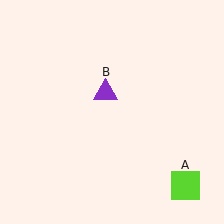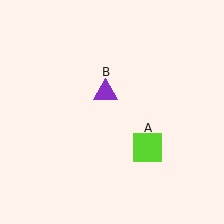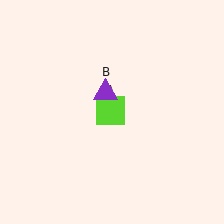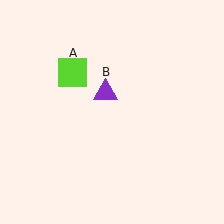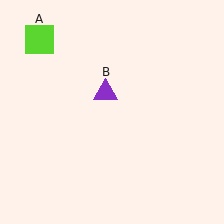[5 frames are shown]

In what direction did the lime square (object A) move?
The lime square (object A) moved up and to the left.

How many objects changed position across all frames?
1 object changed position: lime square (object A).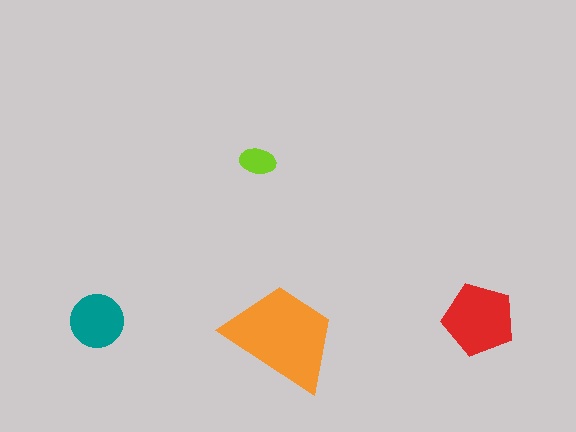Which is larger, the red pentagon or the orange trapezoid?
The orange trapezoid.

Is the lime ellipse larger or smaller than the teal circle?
Smaller.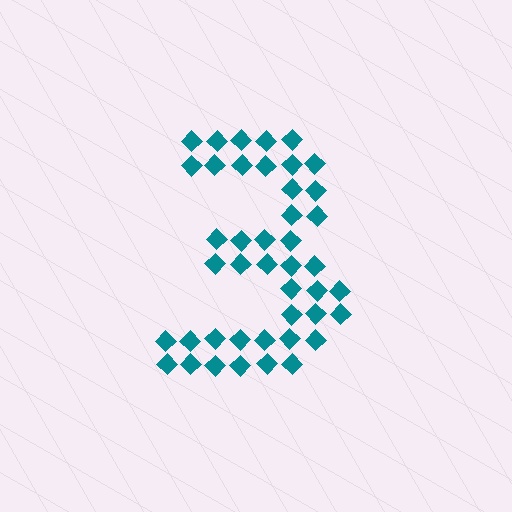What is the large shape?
The large shape is the digit 3.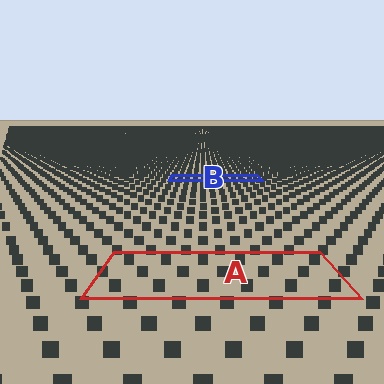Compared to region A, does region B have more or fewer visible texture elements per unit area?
Region B has more texture elements per unit area — they are packed more densely because it is farther away.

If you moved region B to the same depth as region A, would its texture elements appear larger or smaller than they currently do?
They would appear larger. At a closer depth, the same texture elements are projected at a bigger on-screen size.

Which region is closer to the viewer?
Region A is closer. The texture elements there are larger and more spread out.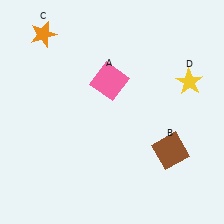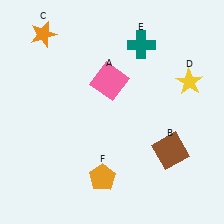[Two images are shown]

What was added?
A teal cross (E), an orange pentagon (F) were added in Image 2.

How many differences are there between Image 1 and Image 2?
There are 2 differences between the two images.